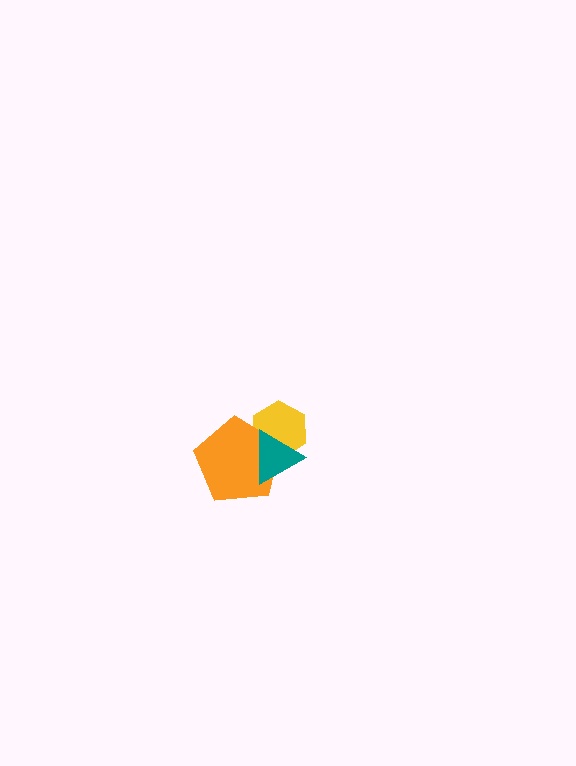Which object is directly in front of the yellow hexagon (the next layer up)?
The orange pentagon is directly in front of the yellow hexagon.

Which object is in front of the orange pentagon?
The teal triangle is in front of the orange pentagon.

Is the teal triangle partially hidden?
No, no other shape covers it.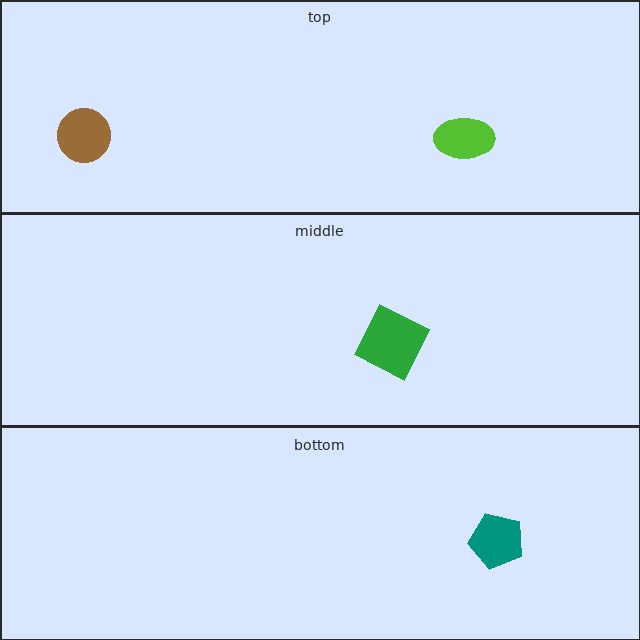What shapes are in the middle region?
The green square.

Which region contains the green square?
The middle region.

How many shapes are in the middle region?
1.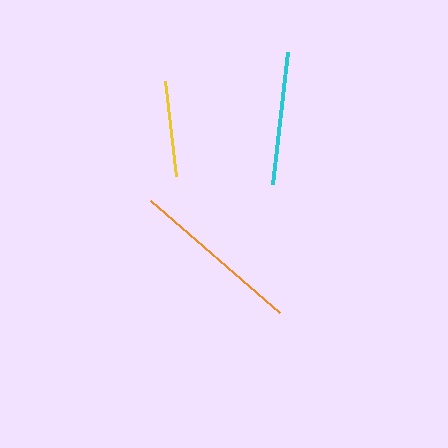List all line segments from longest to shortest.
From longest to shortest: orange, cyan, yellow.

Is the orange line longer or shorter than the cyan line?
The orange line is longer than the cyan line.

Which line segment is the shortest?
The yellow line is the shortest at approximately 95 pixels.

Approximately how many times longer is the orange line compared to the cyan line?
The orange line is approximately 1.3 times the length of the cyan line.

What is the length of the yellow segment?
The yellow segment is approximately 95 pixels long.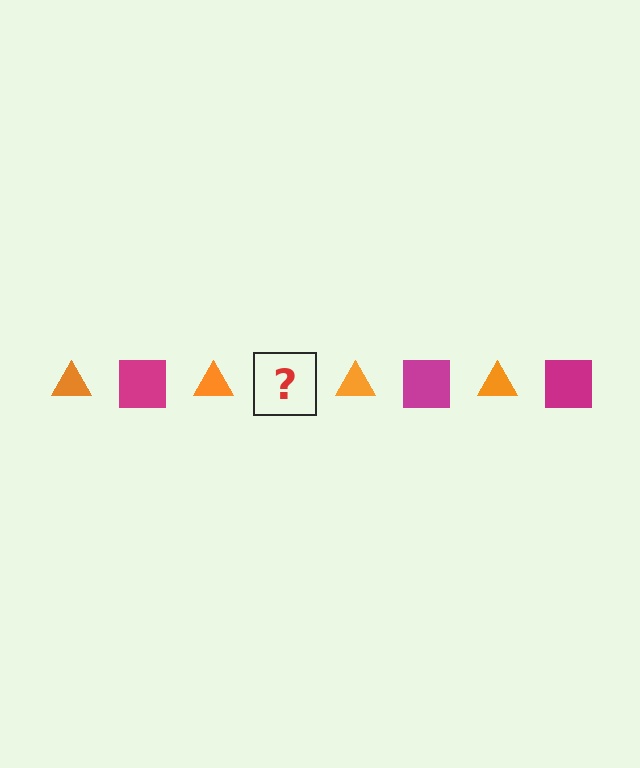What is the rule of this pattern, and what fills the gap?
The rule is that the pattern alternates between orange triangle and magenta square. The gap should be filled with a magenta square.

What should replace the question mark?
The question mark should be replaced with a magenta square.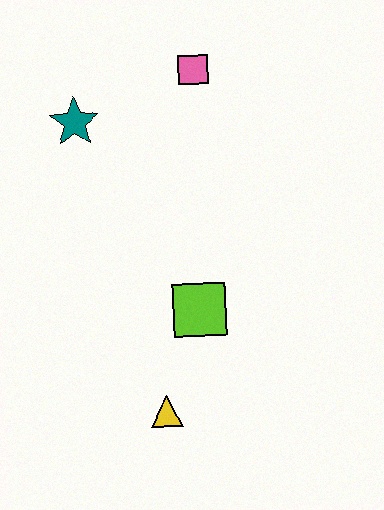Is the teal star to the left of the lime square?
Yes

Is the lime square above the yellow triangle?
Yes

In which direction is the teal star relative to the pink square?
The teal star is to the left of the pink square.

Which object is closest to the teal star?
The pink square is closest to the teal star.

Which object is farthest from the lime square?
The pink square is farthest from the lime square.